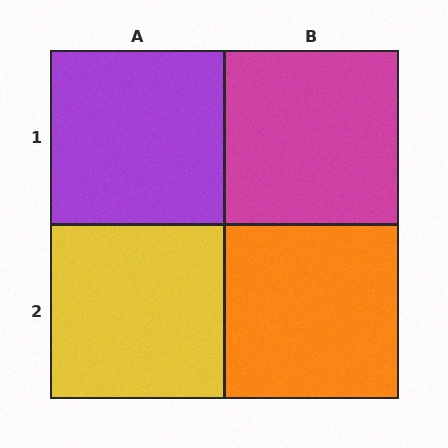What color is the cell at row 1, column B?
Magenta.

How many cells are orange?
1 cell is orange.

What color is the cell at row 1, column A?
Purple.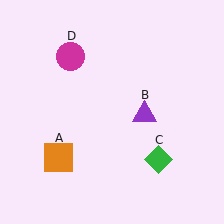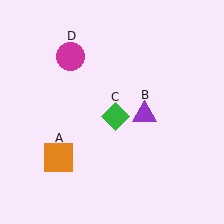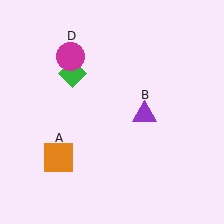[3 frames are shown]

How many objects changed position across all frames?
1 object changed position: green diamond (object C).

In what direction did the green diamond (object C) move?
The green diamond (object C) moved up and to the left.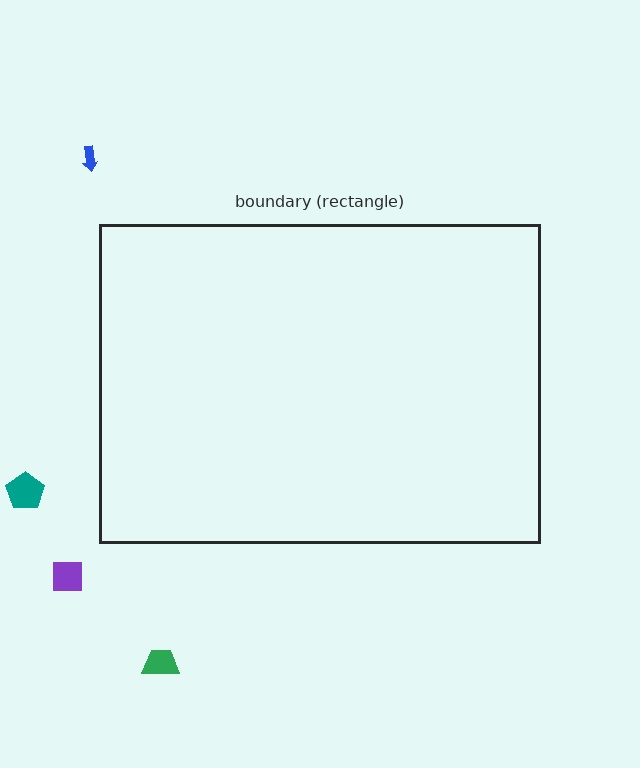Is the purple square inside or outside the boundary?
Outside.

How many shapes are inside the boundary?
0 inside, 4 outside.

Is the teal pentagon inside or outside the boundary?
Outside.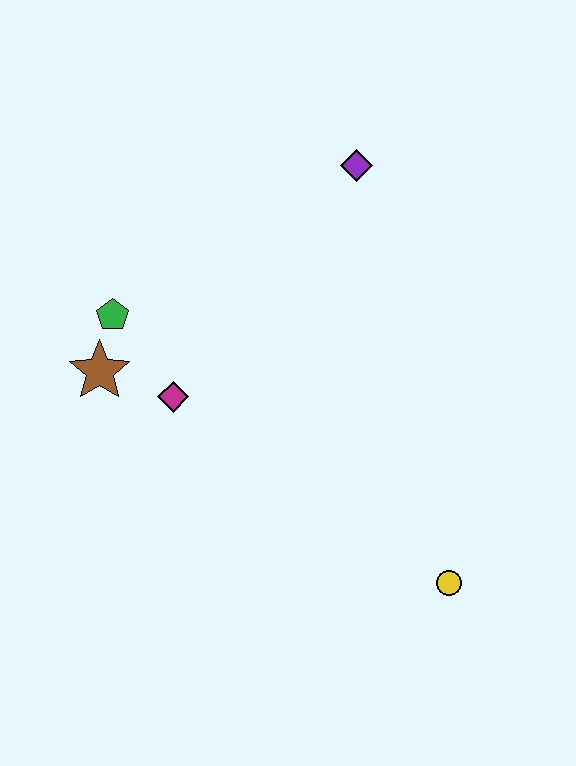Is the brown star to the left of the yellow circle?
Yes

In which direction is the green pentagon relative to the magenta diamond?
The green pentagon is above the magenta diamond.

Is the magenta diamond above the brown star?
No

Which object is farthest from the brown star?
The yellow circle is farthest from the brown star.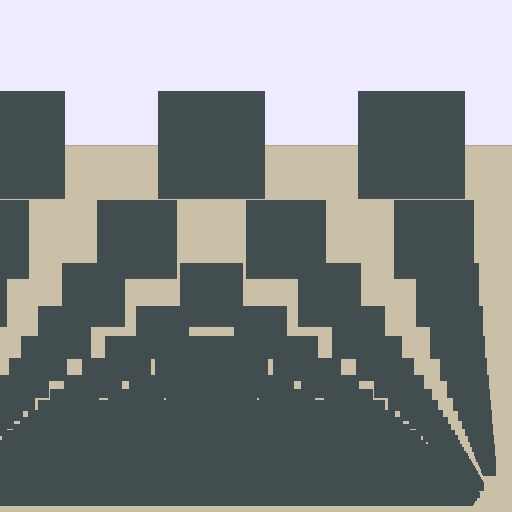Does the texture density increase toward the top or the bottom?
Density increases toward the bottom.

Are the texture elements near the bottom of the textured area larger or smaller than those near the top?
Smaller. The gradient is inverted — elements near the bottom are smaller and denser.